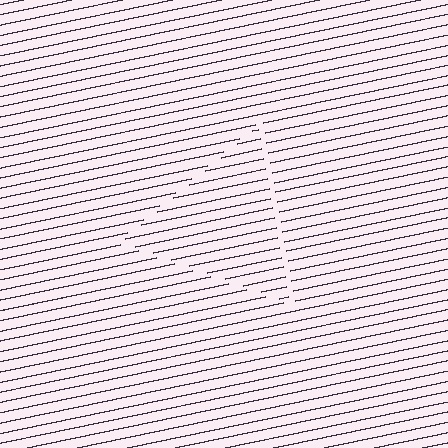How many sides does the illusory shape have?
3 sides — the line-ends trace a triangle.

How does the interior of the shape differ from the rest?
The interior of the shape contains the same grating, shifted by half a period — the contour is defined by the phase discontinuity where line-ends from the inner and outer gratings abut.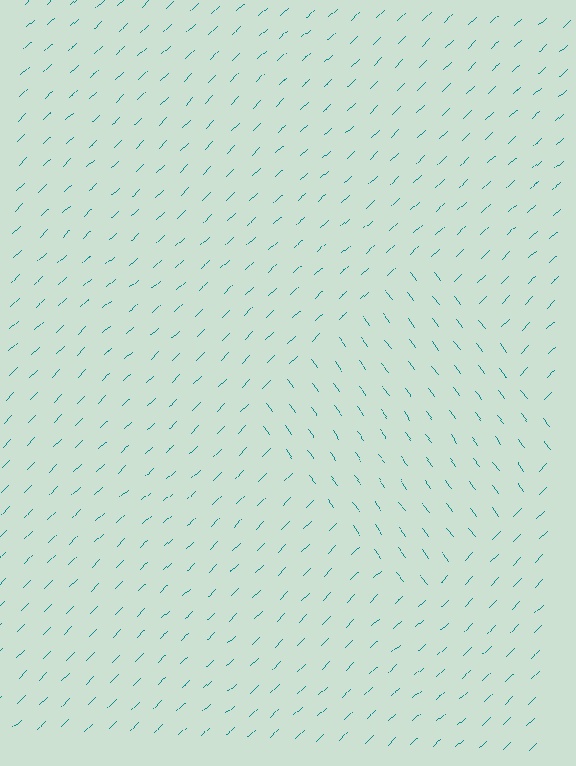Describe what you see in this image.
The image is filled with small teal line segments. A diamond region in the image has lines oriented differently from the surrounding lines, creating a visible texture boundary.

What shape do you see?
I see a diamond.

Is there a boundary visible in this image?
Yes, there is a texture boundary formed by a change in line orientation.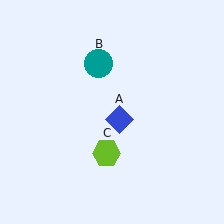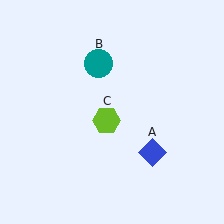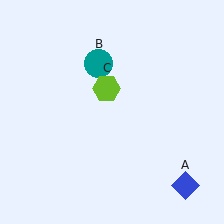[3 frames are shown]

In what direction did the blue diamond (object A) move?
The blue diamond (object A) moved down and to the right.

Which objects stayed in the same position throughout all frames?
Teal circle (object B) remained stationary.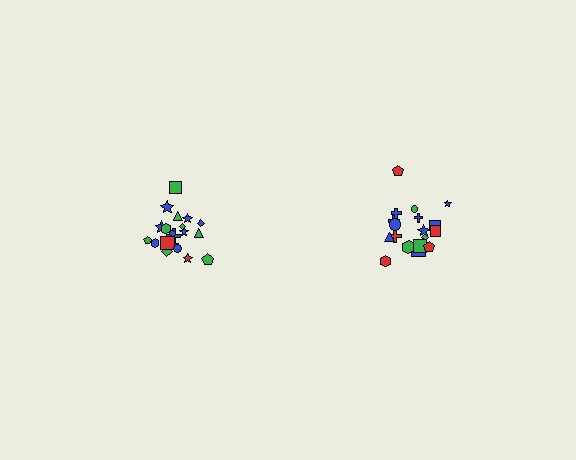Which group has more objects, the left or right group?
The left group.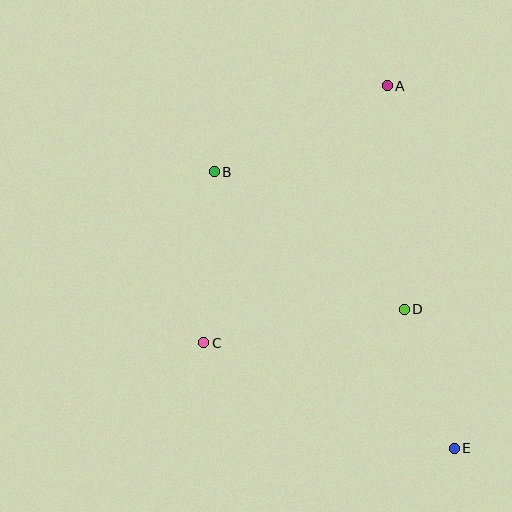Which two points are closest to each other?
Points D and E are closest to each other.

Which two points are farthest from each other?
Points A and E are farthest from each other.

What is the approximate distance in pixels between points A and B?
The distance between A and B is approximately 193 pixels.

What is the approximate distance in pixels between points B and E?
The distance between B and E is approximately 366 pixels.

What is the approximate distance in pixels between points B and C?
The distance between B and C is approximately 171 pixels.